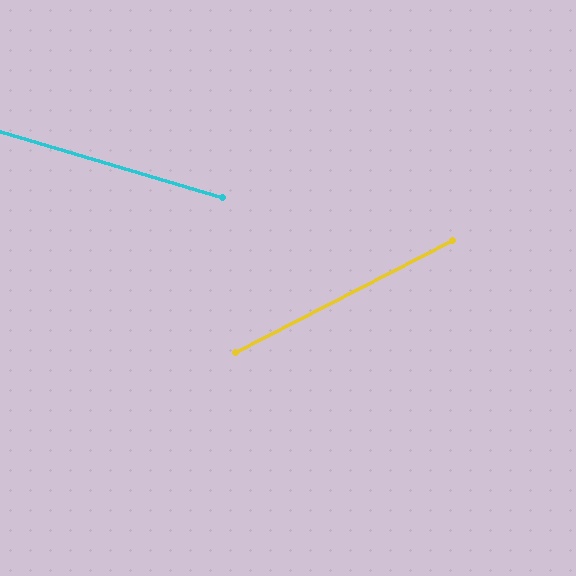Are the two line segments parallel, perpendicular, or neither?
Neither parallel nor perpendicular — they differ by about 44°.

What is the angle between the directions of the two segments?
Approximately 44 degrees.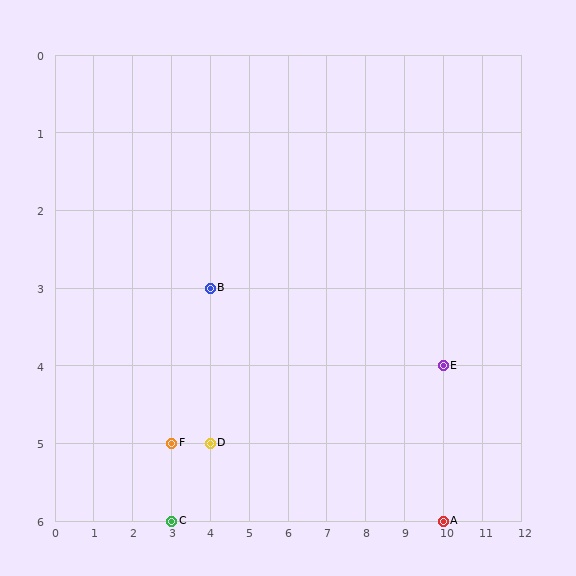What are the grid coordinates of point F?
Point F is at grid coordinates (3, 5).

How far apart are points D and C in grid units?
Points D and C are 1 column and 1 row apart (about 1.4 grid units diagonally).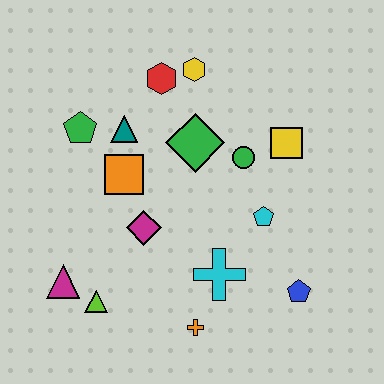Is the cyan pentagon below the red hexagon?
Yes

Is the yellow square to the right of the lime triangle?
Yes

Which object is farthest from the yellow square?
The magenta triangle is farthest from the yellow square.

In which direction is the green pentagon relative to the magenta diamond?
The green pentagon is above the magenta diamond.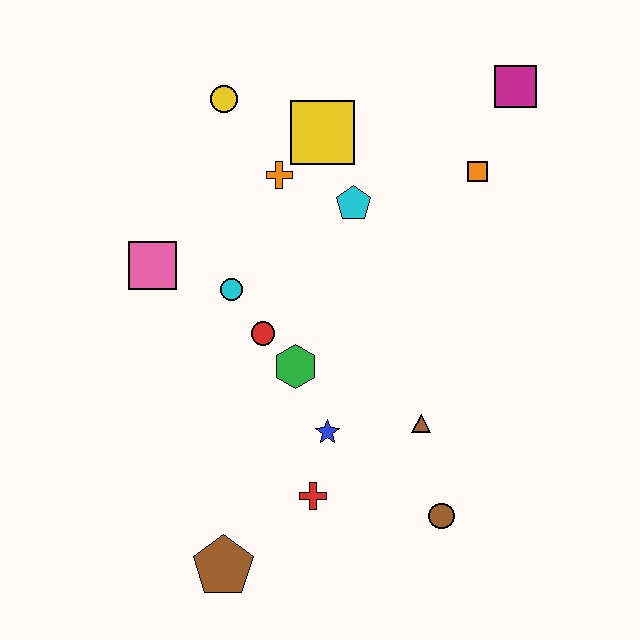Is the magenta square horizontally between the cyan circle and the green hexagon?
No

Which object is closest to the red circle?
The green hexagon is closest to the red circle.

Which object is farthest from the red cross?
The magenta square is farthest from the red cross.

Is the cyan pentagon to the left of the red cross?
No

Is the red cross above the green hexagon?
No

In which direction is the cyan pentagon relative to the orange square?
The cyan pentagon is to the left of the orange square.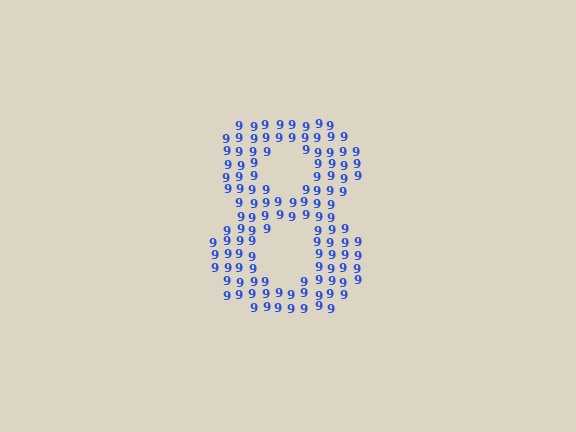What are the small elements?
The small elements are digit 9's.